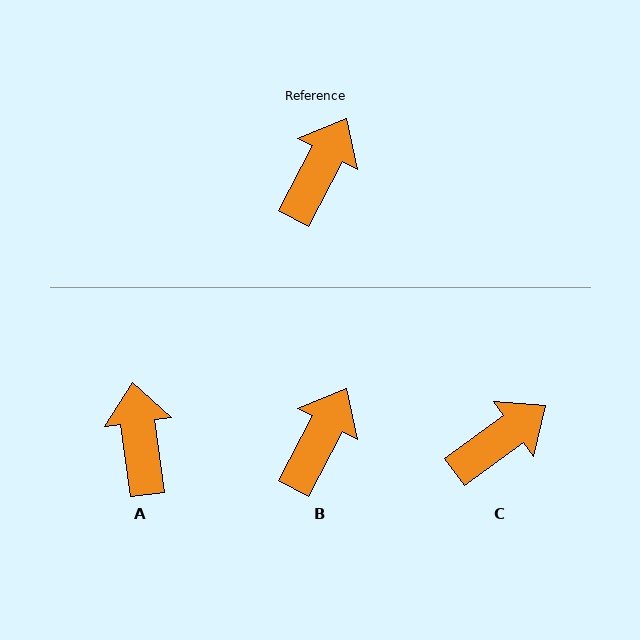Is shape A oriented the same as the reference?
No, it is off by about 36 degrees.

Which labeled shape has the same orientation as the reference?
B.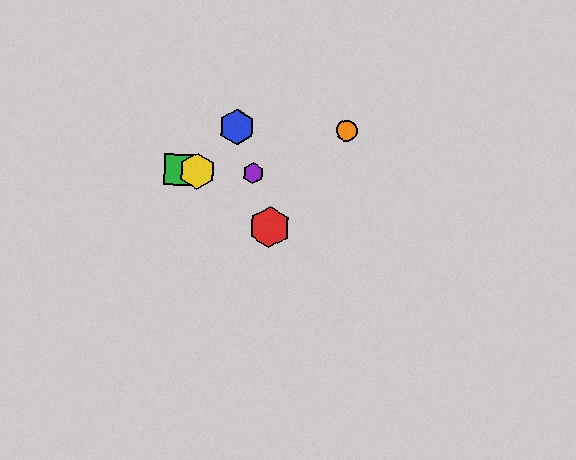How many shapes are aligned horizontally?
3 shapes (the green square, the yellow hexagon, the purple hexagon) are aligned horizontally.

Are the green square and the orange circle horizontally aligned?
No, the green square is at y≈170 and the orange circle is at y≈130.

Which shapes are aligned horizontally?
The green square, the yellow hexagon, the purple hexagon are aligned horizontally.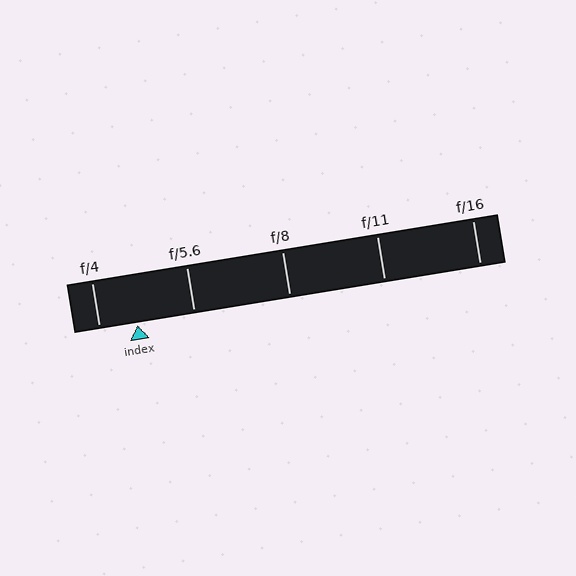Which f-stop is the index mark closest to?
The index mark is closest to f/4.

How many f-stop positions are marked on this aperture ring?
There are 5 f-stop positions marked.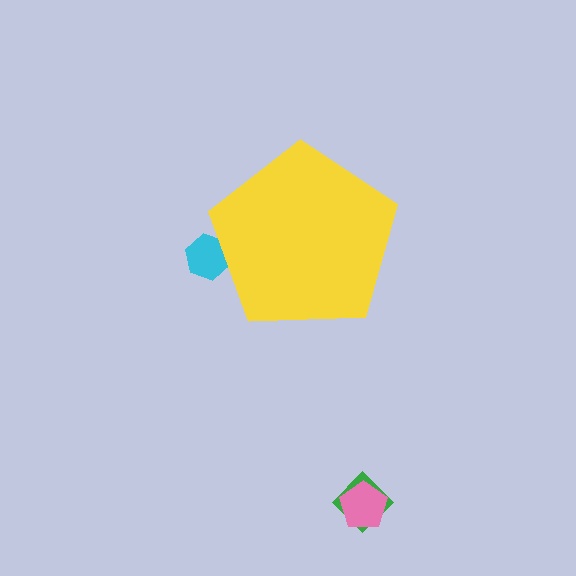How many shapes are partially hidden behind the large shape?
1 shape is partially hidden.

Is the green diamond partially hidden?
No, the green diamond is fully visible.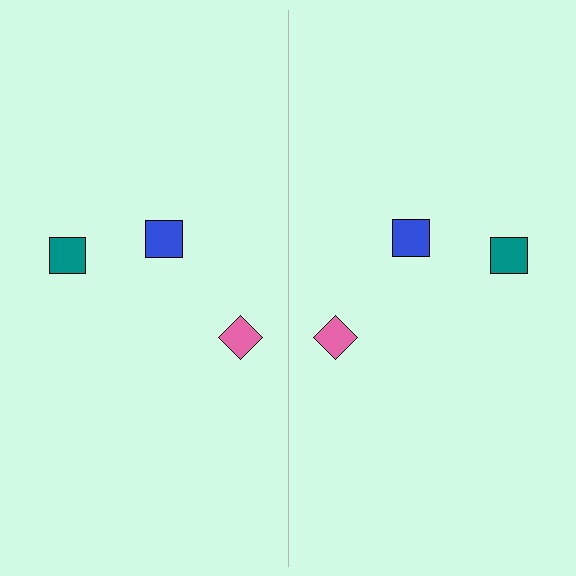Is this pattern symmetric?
Yes, this pattern has bilateral (reflection) symmetry.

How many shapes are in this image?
There are 6 shapes in this image.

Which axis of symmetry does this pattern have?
The pattern has a vertical axis of symmetry running through the center of the image.